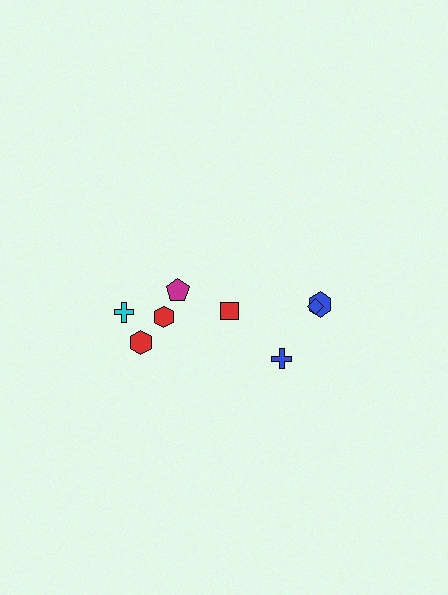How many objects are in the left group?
There are 5 objects.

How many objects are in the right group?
There are 3 objects.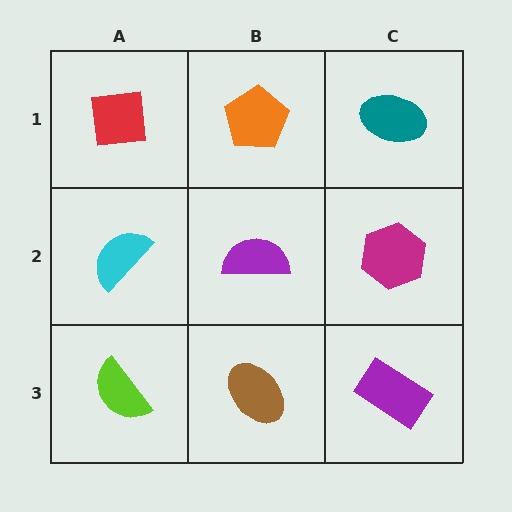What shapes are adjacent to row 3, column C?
A magenta hexagon (row 2, column C), a brown ellipse (row 3, column B).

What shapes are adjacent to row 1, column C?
A magenta hexagon (row 2, column C), an orange pentagon (row 1, column B).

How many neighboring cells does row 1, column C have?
2.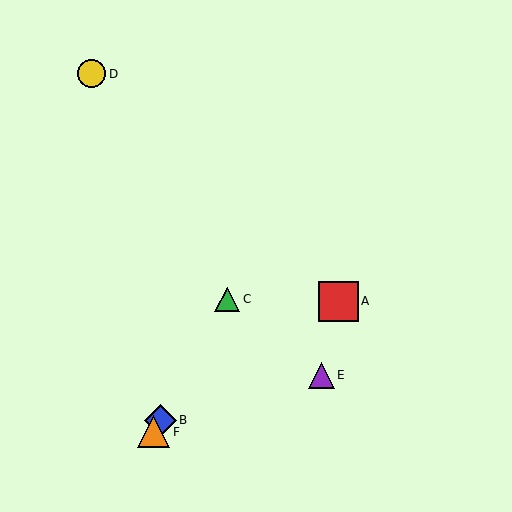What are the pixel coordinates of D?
Object D is at (92, 74).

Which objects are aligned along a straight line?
Objects B, C, F are aligned along a straight line.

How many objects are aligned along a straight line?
3 objects (B, C, F) are aligned along a straight line.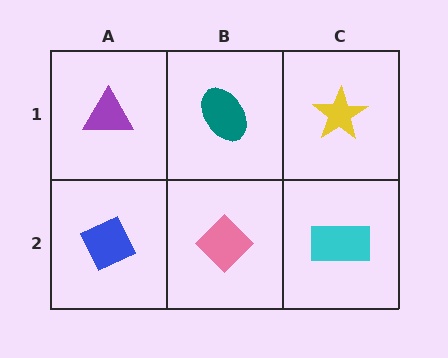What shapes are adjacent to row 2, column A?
A purple triangle (row 1, column A), a pink diamond (row 2, column B).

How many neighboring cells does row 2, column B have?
3.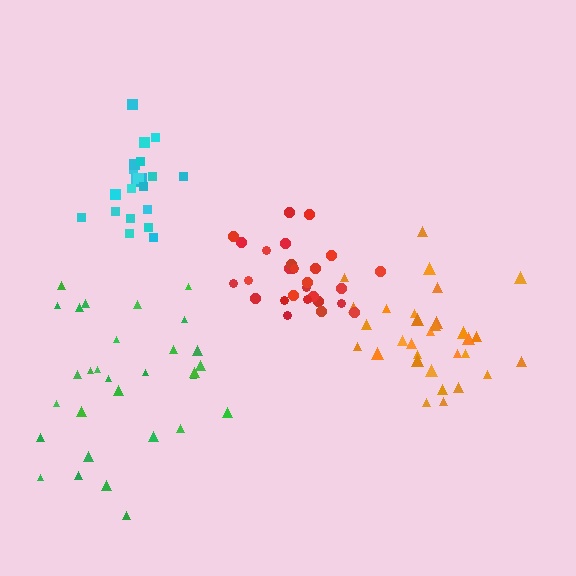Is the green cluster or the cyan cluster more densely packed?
Cyan.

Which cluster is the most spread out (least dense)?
Green.